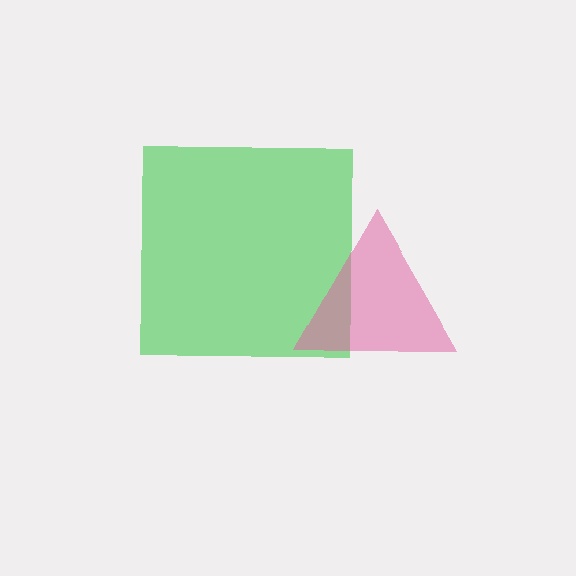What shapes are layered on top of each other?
The layered shapes are: a green square, a pink triangle.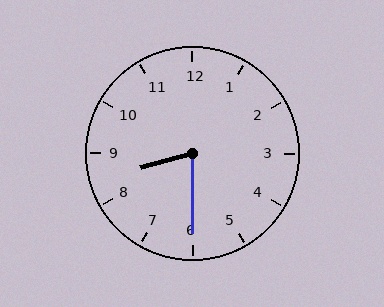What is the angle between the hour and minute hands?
Approximately 75 degrees.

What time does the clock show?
8:30.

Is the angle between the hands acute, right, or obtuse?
It is acute.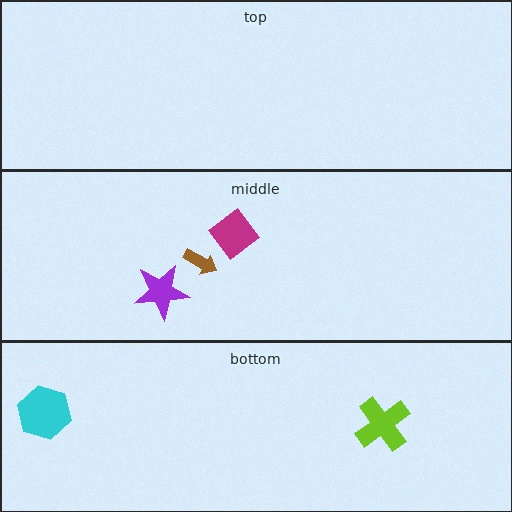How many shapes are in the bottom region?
2.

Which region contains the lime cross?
The bottom region.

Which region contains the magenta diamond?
The middle region.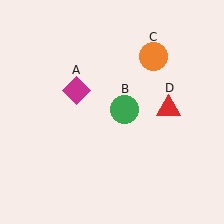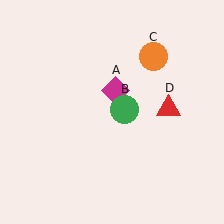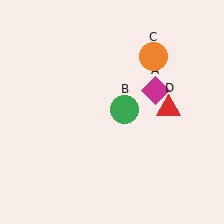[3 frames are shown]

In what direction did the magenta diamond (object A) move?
The magenta diamond (object A) moved right.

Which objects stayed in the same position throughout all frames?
Green circle (object B) and orange circle (object C) and red triangle (object D) remained stationary.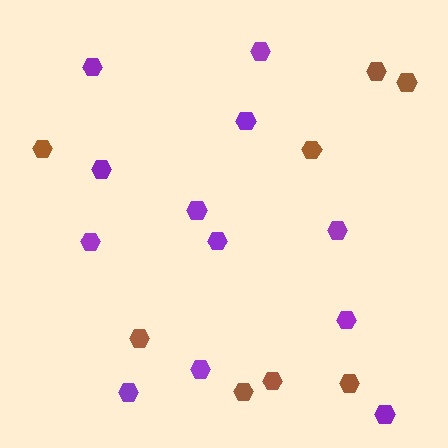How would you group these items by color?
There are 2 groups: one group of purple hexagons (12) and one group of brown hexagons (8).